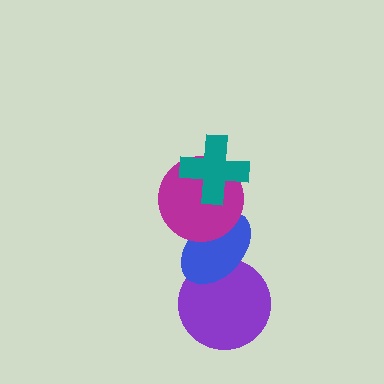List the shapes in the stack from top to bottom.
From top to bottom: the teal cross, the magenta circle, the blue ellipse, the purple circle.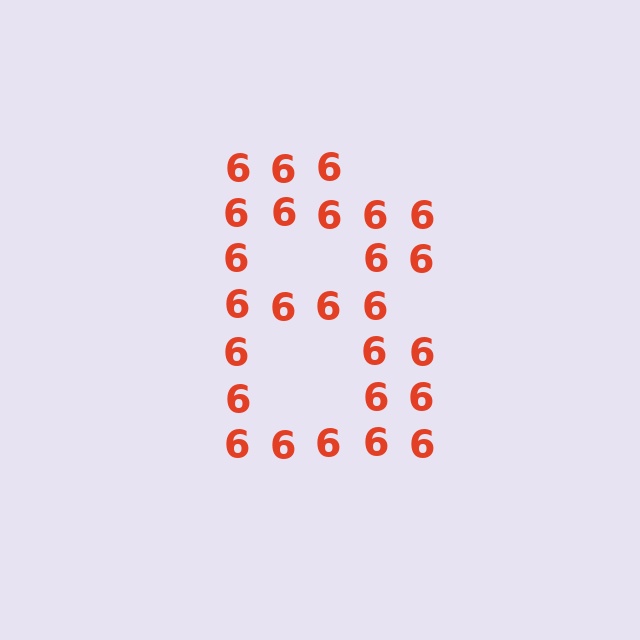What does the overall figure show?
The overall figure shows the letter B.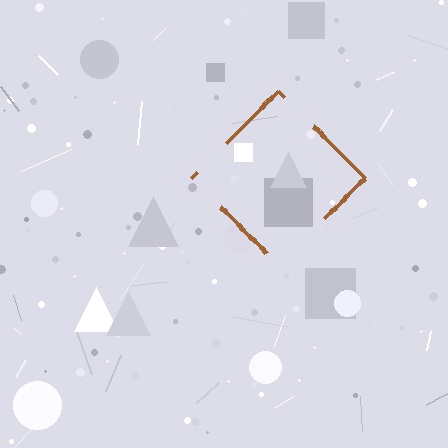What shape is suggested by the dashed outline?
The dashed outline suggests a diamond.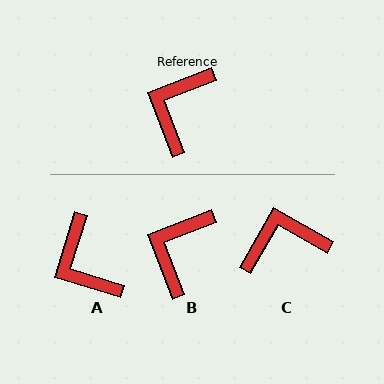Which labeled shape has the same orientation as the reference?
B.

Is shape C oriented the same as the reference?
No, it is off by about 51 degrees.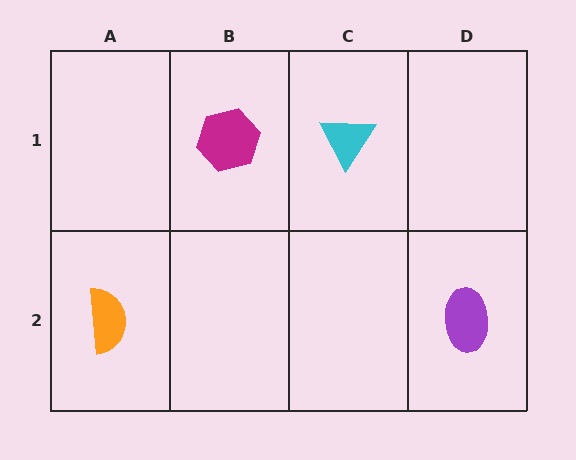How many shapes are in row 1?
2 shapes.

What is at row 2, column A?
An orange semicircle.